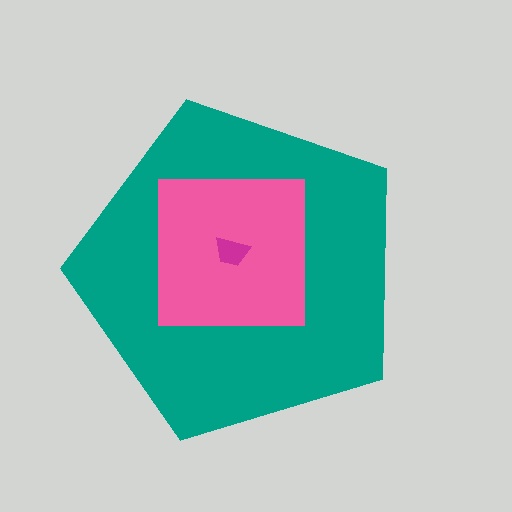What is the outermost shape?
The teal pentagon.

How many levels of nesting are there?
3.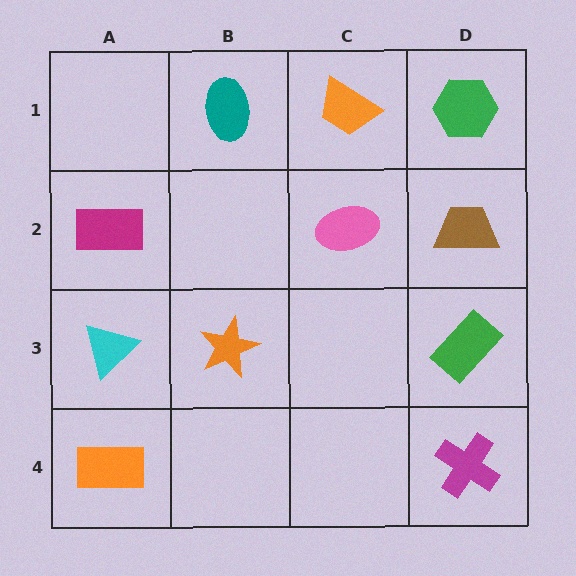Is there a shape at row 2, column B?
No, that cell is empty.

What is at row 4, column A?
An orange rectangle.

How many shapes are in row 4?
2 shapes.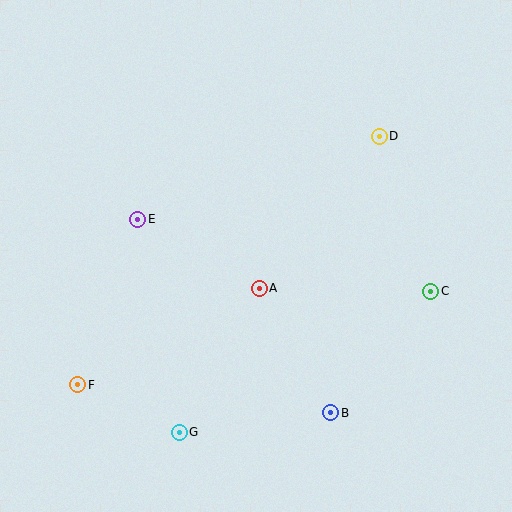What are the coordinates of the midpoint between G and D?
The midpoint between G and D is at (279, 284).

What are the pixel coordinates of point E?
Point E is at (138, 219).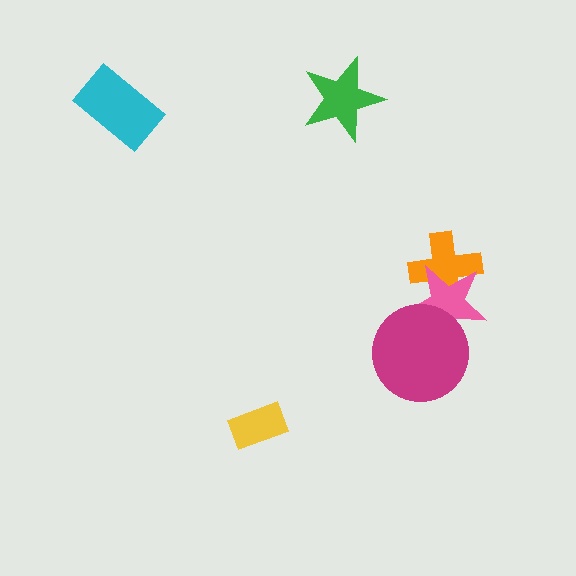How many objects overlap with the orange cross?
1 object overlaps with the orange cross.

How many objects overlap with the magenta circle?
1 object overlaps with the magenta circle.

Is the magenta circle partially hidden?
No, no other shape covers it.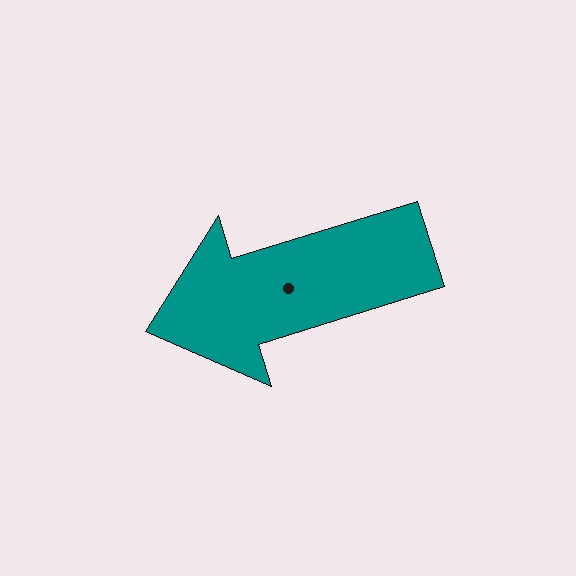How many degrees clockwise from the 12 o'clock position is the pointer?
Approximately 253 degrees.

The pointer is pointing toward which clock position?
Roughly 8 o'clock.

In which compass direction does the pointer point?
West.